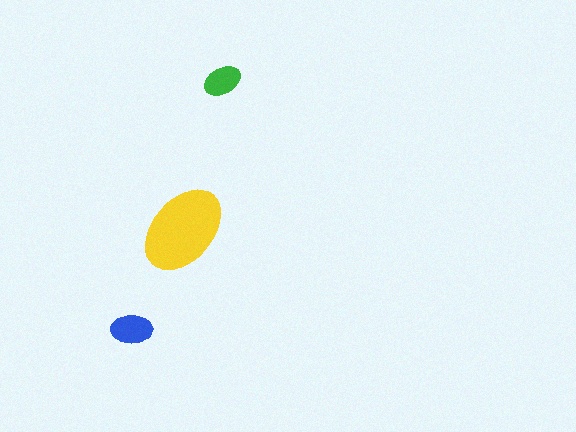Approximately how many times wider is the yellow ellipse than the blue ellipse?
About 2 times wider.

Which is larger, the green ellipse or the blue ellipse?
The blue one.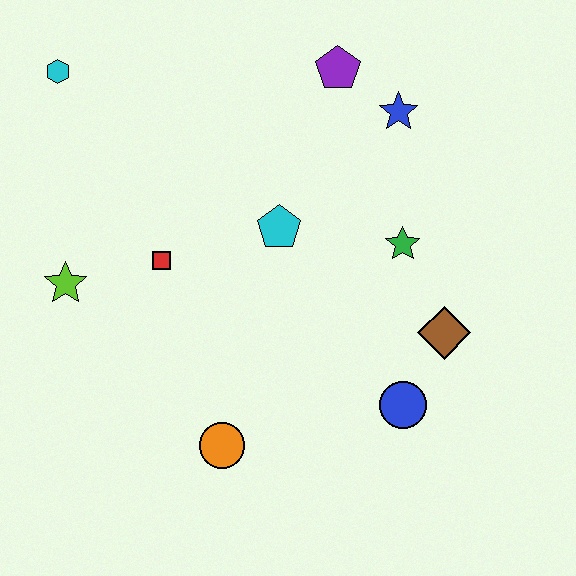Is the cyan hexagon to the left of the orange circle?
Yes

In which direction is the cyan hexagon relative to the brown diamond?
The cyan hexagon is to the left of the brown diamond.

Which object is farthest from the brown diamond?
The cyan hexagon is farthest from the brown diamond.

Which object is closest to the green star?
The brown diamond is closest to the green star.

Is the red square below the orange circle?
No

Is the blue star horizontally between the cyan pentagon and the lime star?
No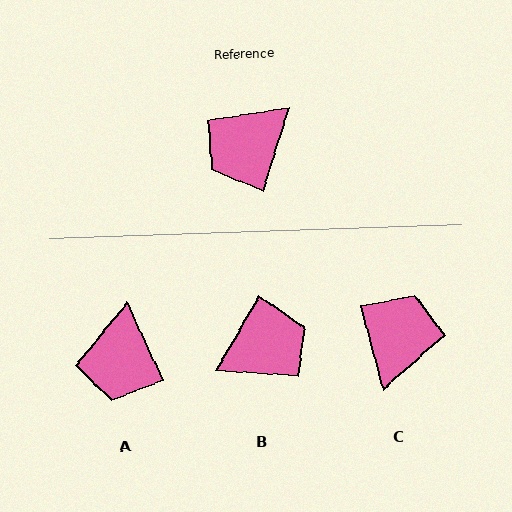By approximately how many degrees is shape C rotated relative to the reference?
Approximately 147 degrees clockwise.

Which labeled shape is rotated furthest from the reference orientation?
B, about 168 degrees away.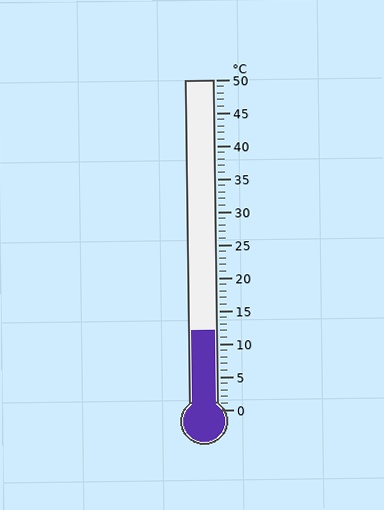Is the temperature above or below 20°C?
The temperature is below 20°C.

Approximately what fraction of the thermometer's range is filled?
The thermometer is filled to approximately 25% of its range.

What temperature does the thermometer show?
The thermometer shows approximately 12°C.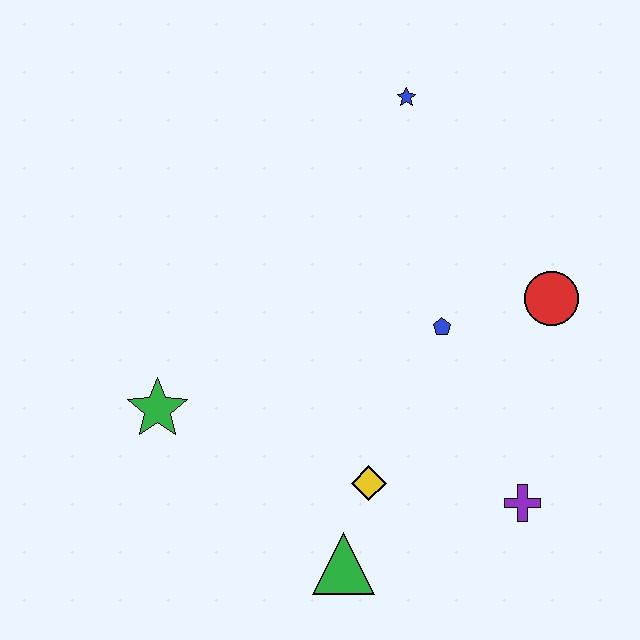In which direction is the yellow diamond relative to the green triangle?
The yellow diamond is above the green triangle.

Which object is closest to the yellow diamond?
The green triangle is closest to the yellow diamond.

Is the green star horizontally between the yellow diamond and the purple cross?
No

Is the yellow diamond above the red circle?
No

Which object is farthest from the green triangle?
The blue star is farthest from the green triangle.